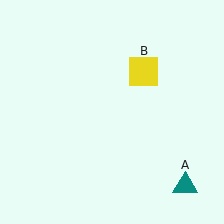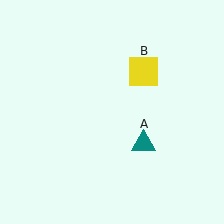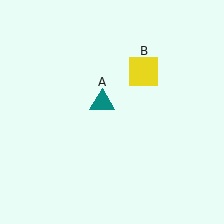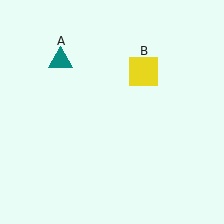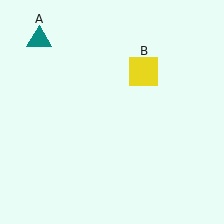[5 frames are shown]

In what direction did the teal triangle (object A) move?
The teal triangle (object A) moved up and to the left.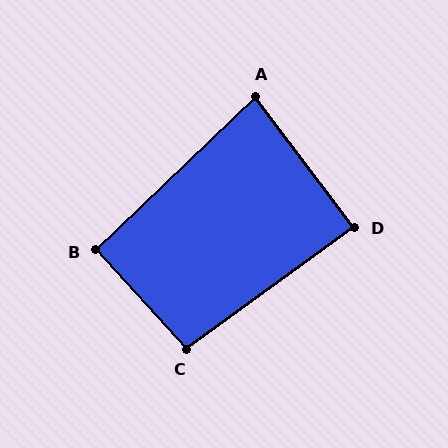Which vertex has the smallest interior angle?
A, at approximately 84 degrees.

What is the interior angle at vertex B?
Approximately 91 degrees (approximately right).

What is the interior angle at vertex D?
Approximately 89 degrees (approximately right).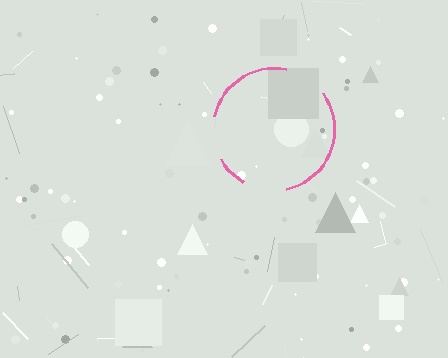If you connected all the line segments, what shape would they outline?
They would outline a circle.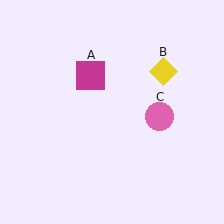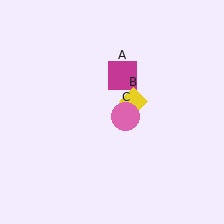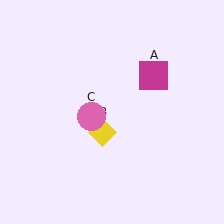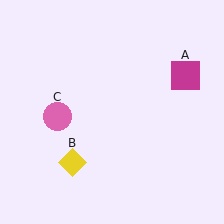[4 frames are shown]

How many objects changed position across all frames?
3 objects changed position: magenta square (object A), yellow diamond (object B), pink circle (object C).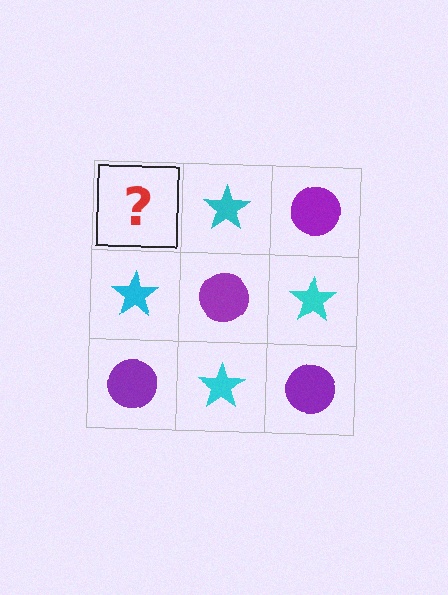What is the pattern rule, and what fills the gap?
The rule is that it alternates purple circle and cyan star in a checkerboard pattern. The gap should be filled with a purple circle.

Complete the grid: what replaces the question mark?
The question mark should be replaced with a purple circle.